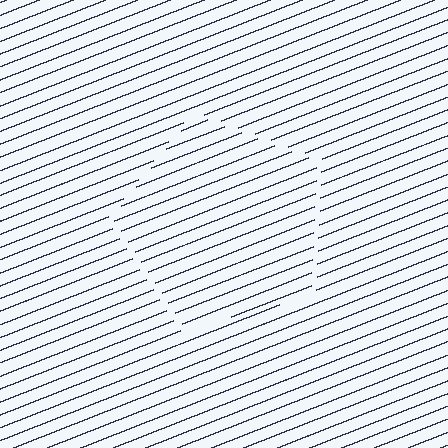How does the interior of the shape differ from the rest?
The interior of the shape contains the same grating, shifted by half a period — the contour is defined by the phase discontinuity where line-ends from the inner and outer gratings abut.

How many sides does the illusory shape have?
5 sides — the line-ends trace a pentagon.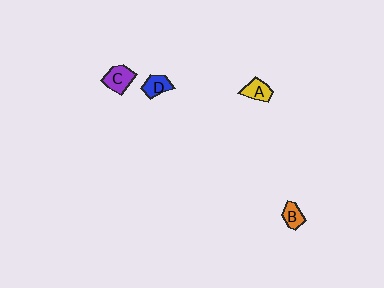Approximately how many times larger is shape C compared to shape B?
Approximately 1.5 times.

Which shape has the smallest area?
Shape B (orange).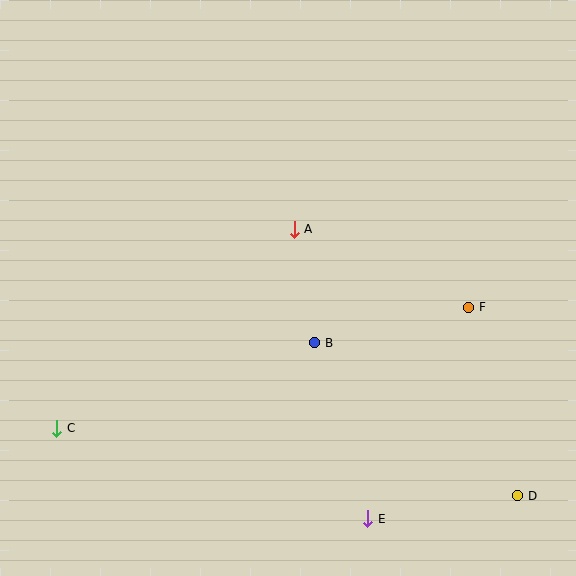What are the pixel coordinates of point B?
Point B is at (315, 343).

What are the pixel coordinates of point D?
Point D is at (518, 496).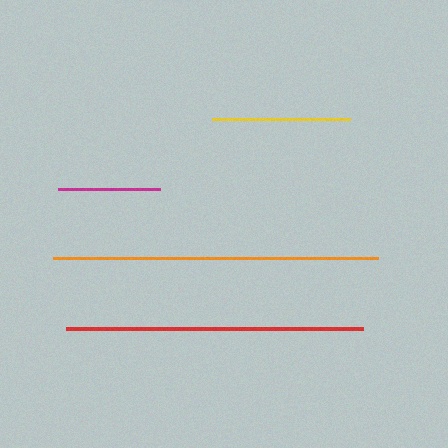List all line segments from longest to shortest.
From longest to shortest: orange, red, yellow, magenta.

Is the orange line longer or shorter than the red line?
The orange line is longer than the red line.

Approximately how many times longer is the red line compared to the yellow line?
The red line is approximately 2.1 times the length of the yellow line.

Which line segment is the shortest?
The magenta line is the shortest at approximately 101 pixels.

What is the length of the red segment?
The red segment is approximately 296 pixels long.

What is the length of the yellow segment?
The yellow segment is approximately 138 pixels long.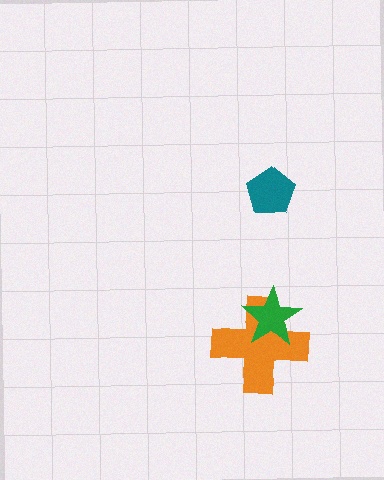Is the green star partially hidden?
No, no other shape covers it.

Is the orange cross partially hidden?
Yes, it is partially covered by another shape.